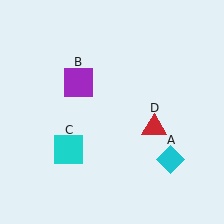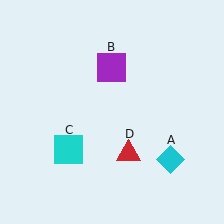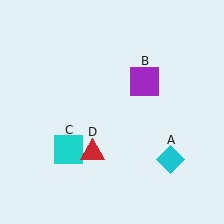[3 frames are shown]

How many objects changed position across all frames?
2 objects changed position: purple square (object B), red triangle (object D).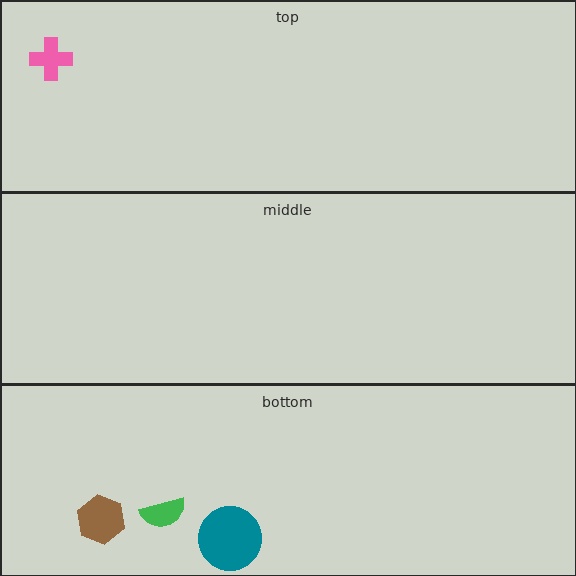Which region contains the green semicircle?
The bottom region.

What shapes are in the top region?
The pink cross.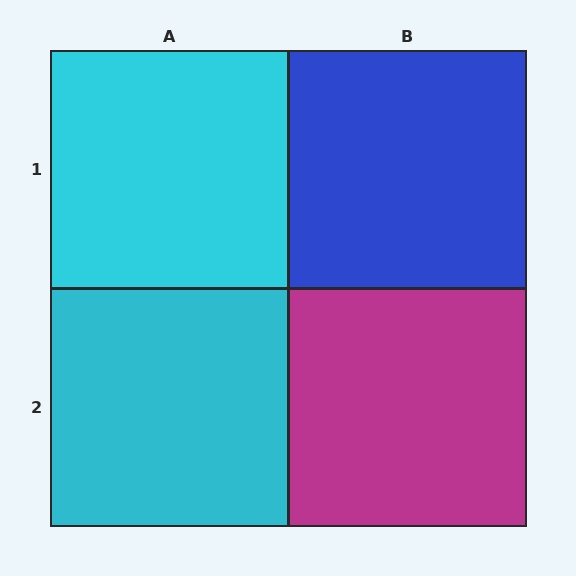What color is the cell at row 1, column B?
Blue.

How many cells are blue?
1 cell is blue.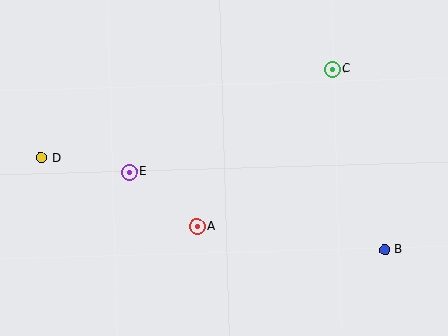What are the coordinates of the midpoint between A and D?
The midpoint between A and D is at (119, 192).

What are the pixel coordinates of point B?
Point B is at (385, 250).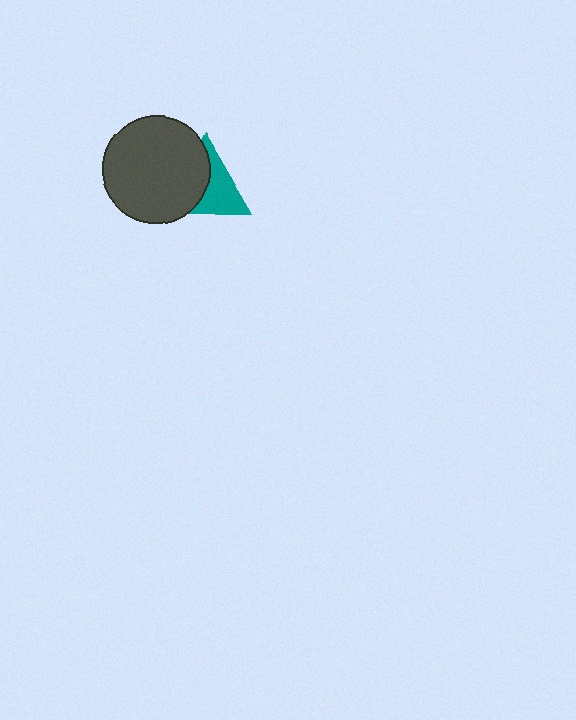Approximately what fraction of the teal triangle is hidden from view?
Roughly 51% of the teal triangle is hidden behind the dark gray circle.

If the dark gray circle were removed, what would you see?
You would see the complete teal triangle.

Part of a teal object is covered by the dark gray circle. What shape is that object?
It is a triangle.